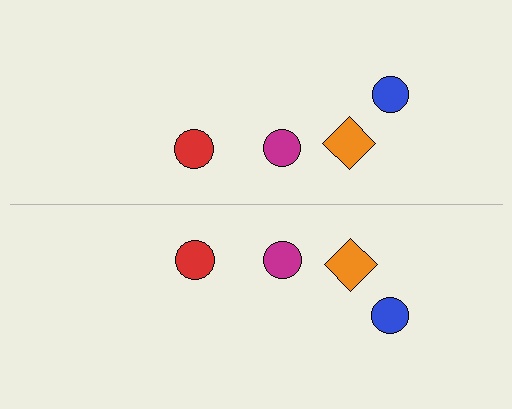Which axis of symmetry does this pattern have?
The pattern has a horizontal axis of symmetry running through the center of the image.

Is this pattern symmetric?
Yes, this pattern has bilateral (reflection) symmetry.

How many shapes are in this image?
There are 8 shapes in this image.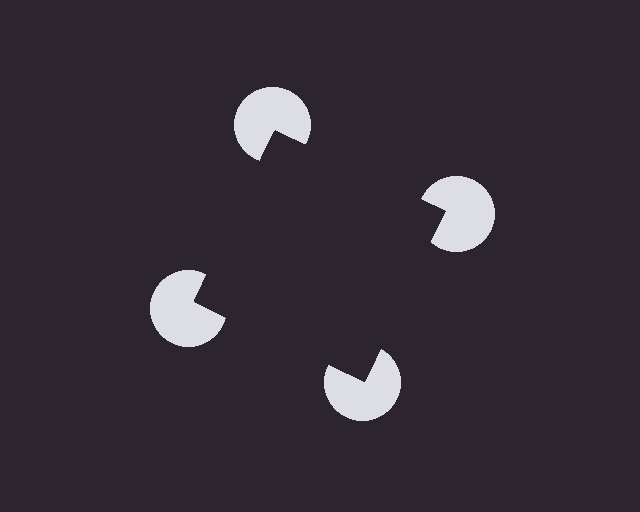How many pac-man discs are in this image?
There are 4 — one at each vertex of the illusory square.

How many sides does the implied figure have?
4 sides.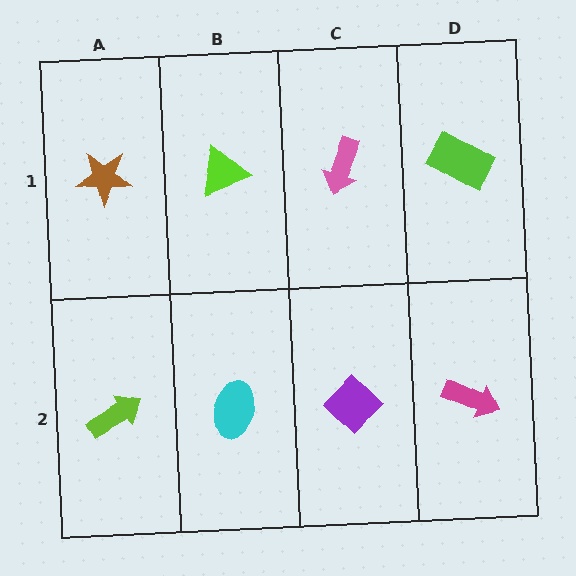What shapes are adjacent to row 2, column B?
A lime triangle (row 1, column B), a lime arrow (row 2, column A), a purple diamond (row 2, column C).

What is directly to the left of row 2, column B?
A lime arrow.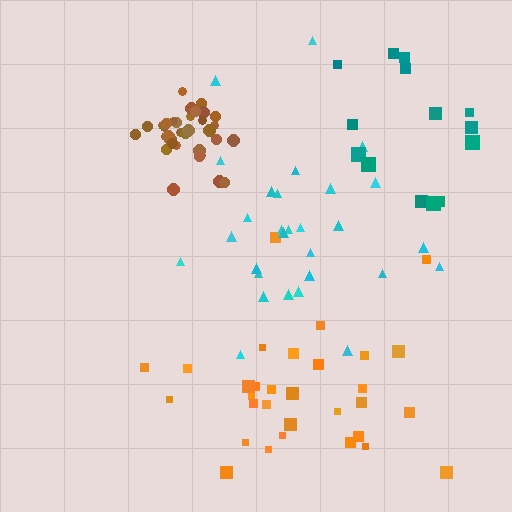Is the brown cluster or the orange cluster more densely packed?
Brown.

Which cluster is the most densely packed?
Brown.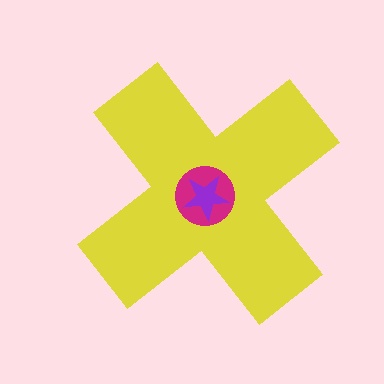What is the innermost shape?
The purple star.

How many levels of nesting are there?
3.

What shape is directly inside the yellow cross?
The magenta circle.